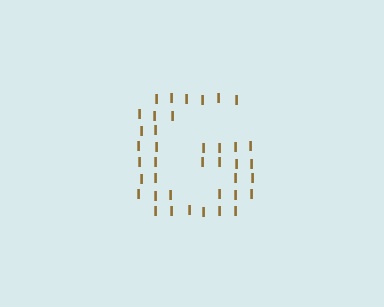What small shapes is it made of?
It is made of small letter I's.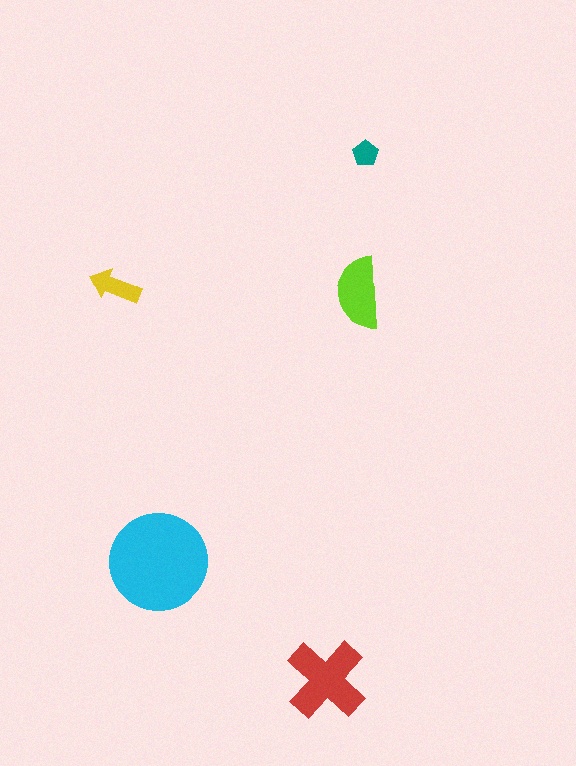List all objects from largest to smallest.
The cyan circle, the red cross, the lime semicircle, the yellow arrow, the teal pentagon.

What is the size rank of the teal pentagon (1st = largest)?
5th.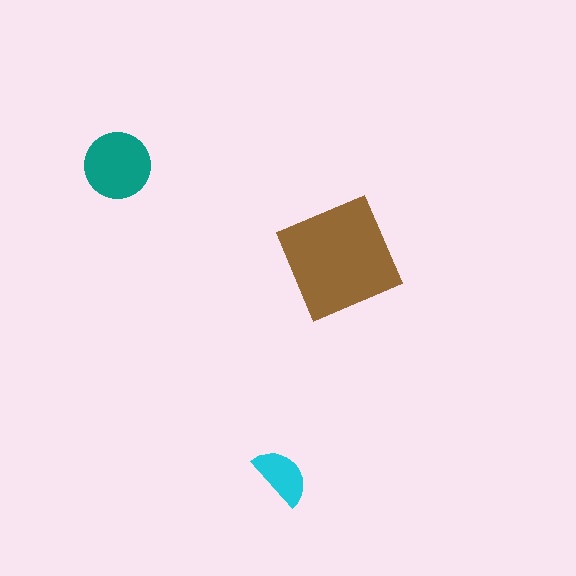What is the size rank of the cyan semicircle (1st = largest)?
3rd.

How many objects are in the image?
There are 3 objects in the image.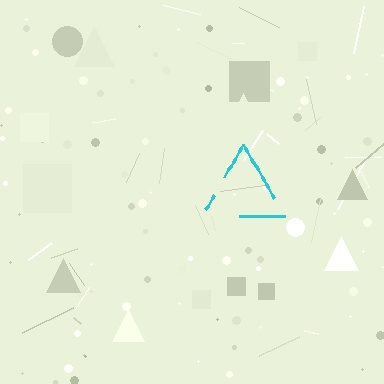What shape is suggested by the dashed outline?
The dashed outline suggests a triangle.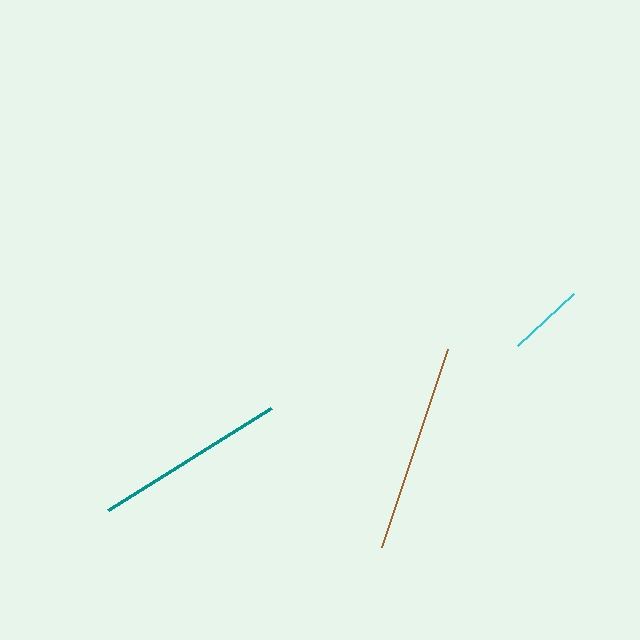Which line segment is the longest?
The brown line is the longest at approximately 209 pixels.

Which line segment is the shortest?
The cyan line is the shortest at approximately 76 pixels.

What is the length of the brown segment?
The brown segment is approximately 209 pixels long.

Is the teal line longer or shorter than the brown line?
The brown line is longer than the teal line.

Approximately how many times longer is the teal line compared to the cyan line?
The teal line is approximately 2.5 times the length of the cyan line.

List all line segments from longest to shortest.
From longest to shortest: brown, teal, cyan.